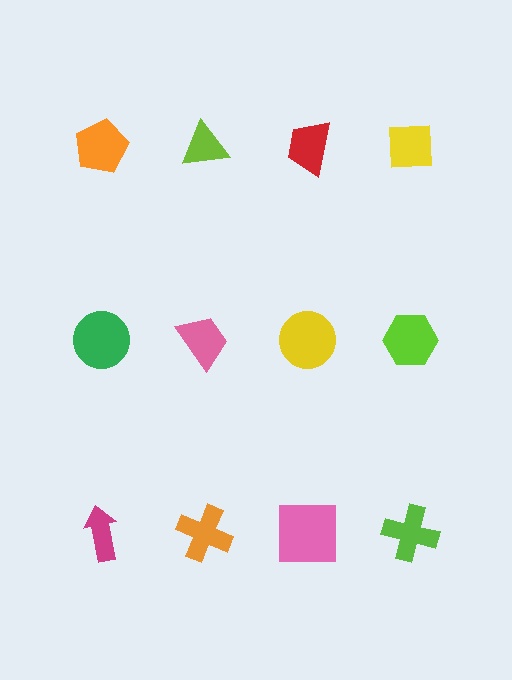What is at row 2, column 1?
A green circle.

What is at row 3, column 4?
A lime cross.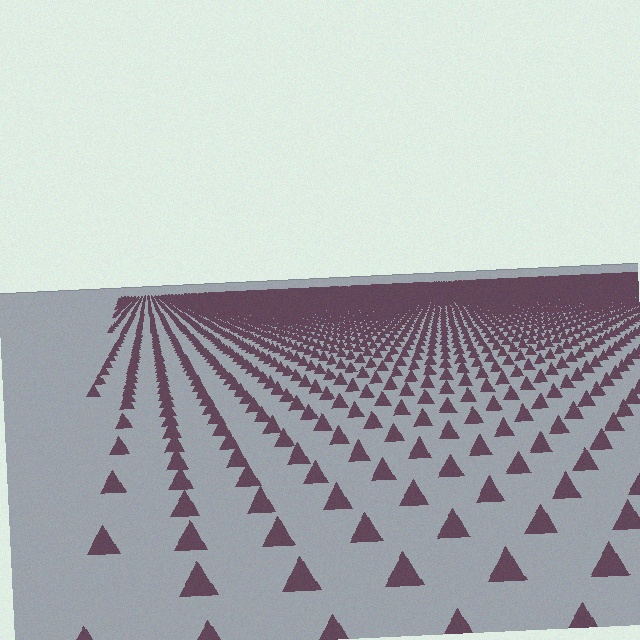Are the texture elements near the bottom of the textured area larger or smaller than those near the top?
Larger. Near the bottom, elements are closer to the viewer and appear at a bigger on-screen size.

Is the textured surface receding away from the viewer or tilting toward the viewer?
The surface is receding away from the viewer. Texture elements get smaller and denser toward the top.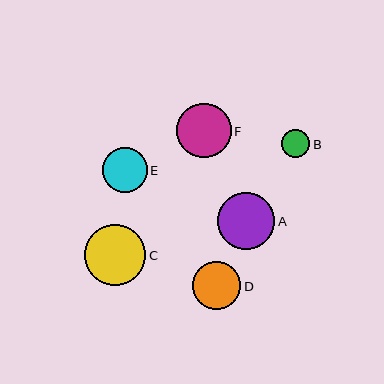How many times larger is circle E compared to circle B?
Circle E is approximately 1.6 times the size of circle B.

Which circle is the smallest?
Circle B is the smallest with a size of approximately 28 pixels.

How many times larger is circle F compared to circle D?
Circle F is approximately 1.1 times the size of circle D.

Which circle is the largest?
Circle C is the largest with a size of approximately 61 pixels.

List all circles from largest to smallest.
From largest to smallest: C, A, F, D, E, B.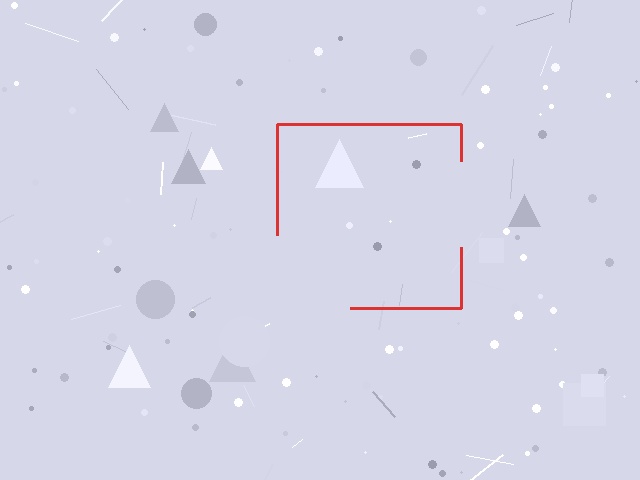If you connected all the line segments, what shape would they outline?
They would outline a square.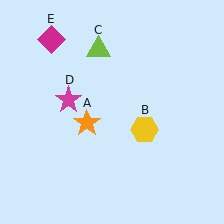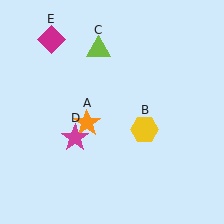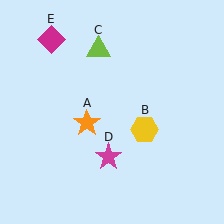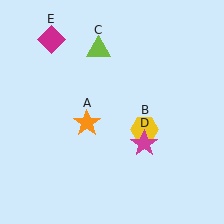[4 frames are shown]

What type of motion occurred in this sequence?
The magenta star (object D) rotated counterclockwise around the center of the scene.